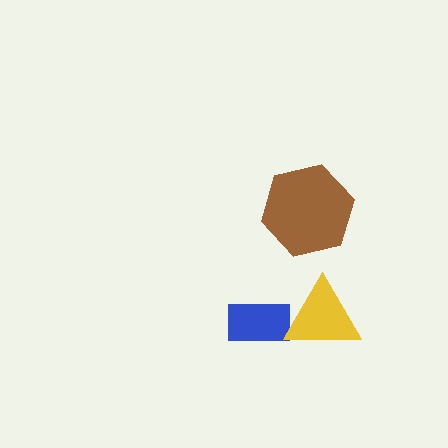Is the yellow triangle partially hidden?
No, no other shape covers it.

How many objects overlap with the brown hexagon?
0 objects overlap with the brown hexagon.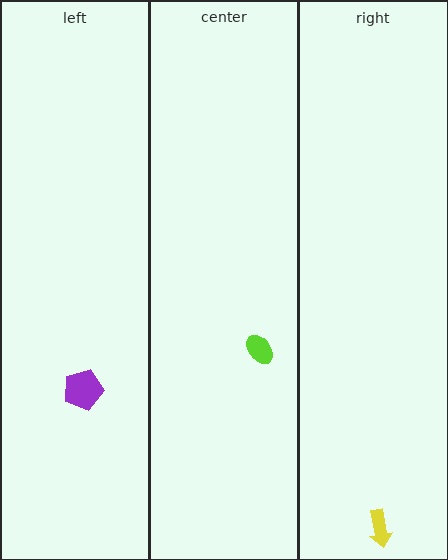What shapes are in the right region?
The yellow arrow.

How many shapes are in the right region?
1.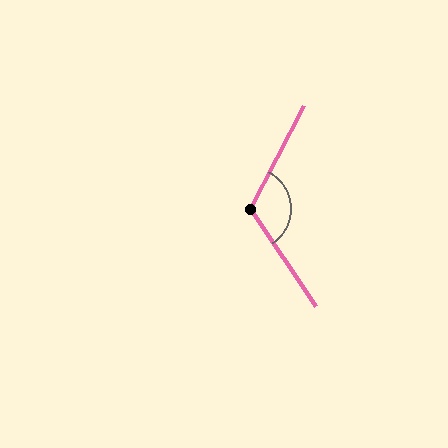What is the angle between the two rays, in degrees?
Approximately 119 degrees.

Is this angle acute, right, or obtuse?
It is obtuse.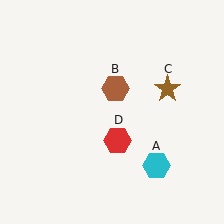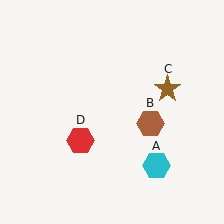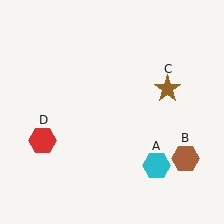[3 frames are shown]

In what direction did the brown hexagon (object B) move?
The brown hexagon (object B) moved down and to the right.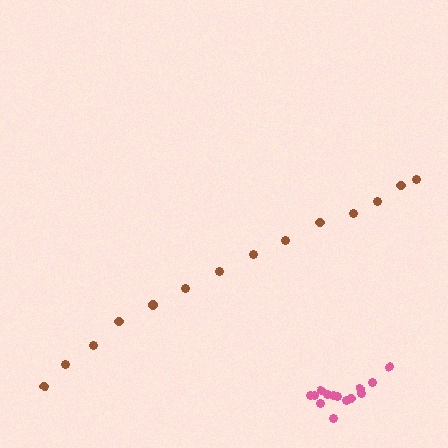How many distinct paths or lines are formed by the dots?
There are 2 distinct paths.